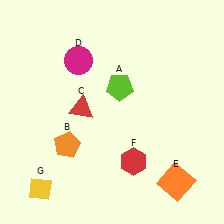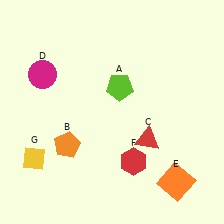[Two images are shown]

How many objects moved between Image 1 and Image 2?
3 objects moved between the two images.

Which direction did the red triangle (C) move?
The red triangle (C) moved right.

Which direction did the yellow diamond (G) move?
The yellow diamond (G) moved up.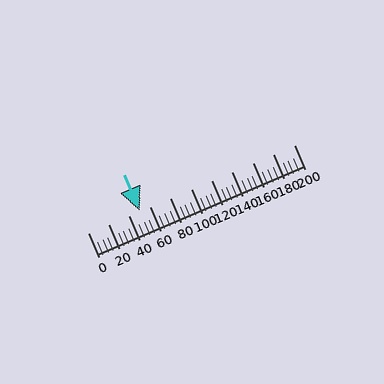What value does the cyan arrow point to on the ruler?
The cyan arrow points to approximately 50.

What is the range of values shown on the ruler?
The ruler shows values from 0 to 200.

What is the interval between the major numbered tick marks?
The major tick marks are spaced 20 units apart.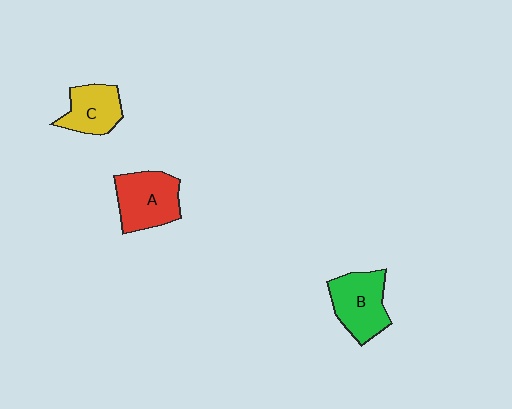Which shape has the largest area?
Shape A (red).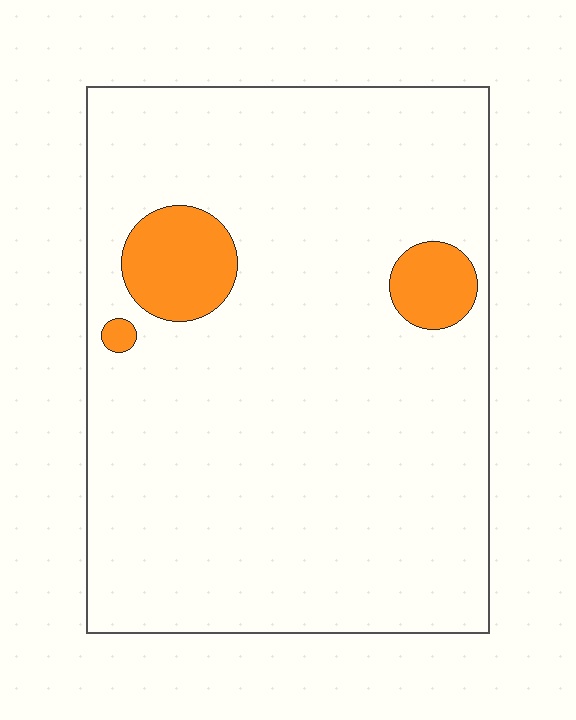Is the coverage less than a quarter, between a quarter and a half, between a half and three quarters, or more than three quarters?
Less than a quarter.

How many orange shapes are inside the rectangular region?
3.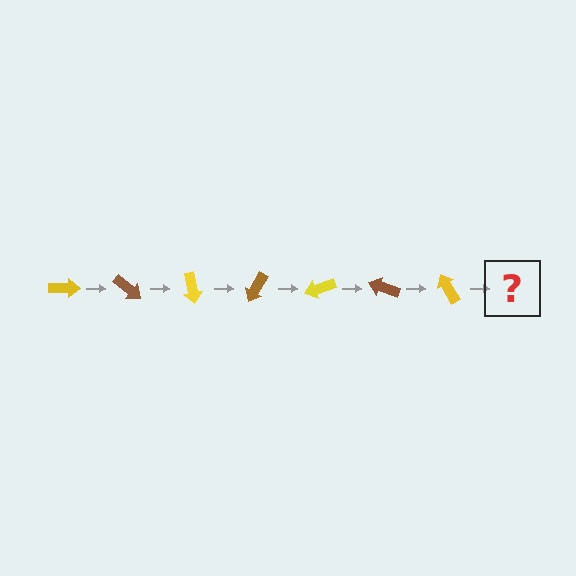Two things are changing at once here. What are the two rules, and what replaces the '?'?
The two rules are that it rotates 40 degrees each step and the color cycles through yellow and brown. The '?' should be a brown arrow, rotated 280 degrees from the start.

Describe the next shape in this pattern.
It should be a brown arrow, rotated 280 degrees from the start.